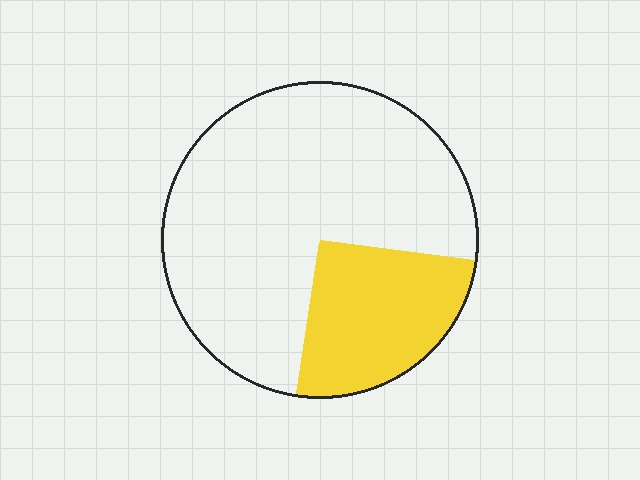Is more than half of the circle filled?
No.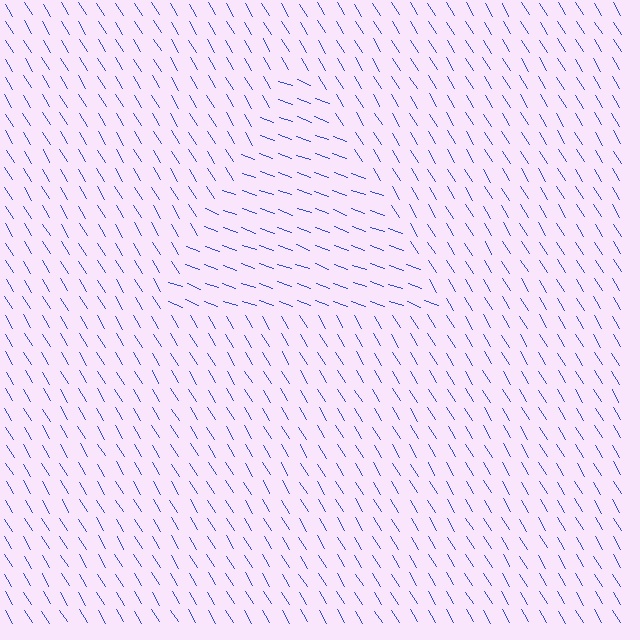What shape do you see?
I see a triangle.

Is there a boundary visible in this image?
Yes, there is a texture boundary formed by a change in line orientation.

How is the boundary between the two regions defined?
The boundary is defined purely by a change in line orientation (approximately 39 degrees difference). All lines are the same color and thickness.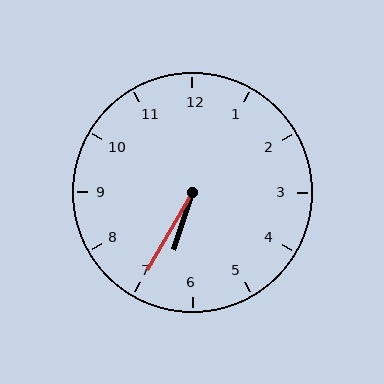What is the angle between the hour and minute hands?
Approximately 12 degrees.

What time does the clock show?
6:35.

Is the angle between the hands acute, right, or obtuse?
It is acute.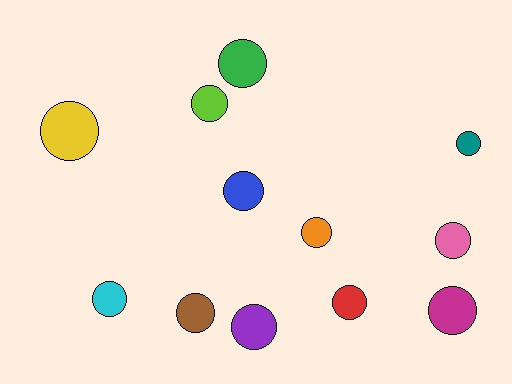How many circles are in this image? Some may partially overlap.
There are 12 circles.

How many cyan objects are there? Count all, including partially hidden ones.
There is 1 cyan object.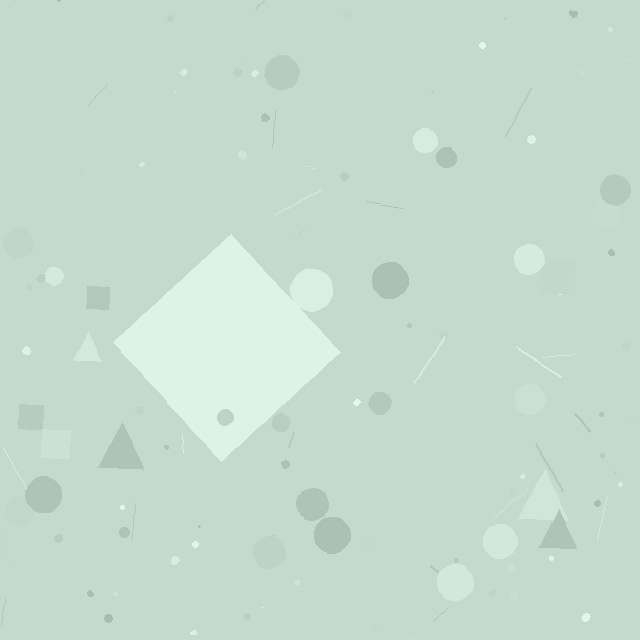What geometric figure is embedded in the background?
A diamond is embedded in the background.